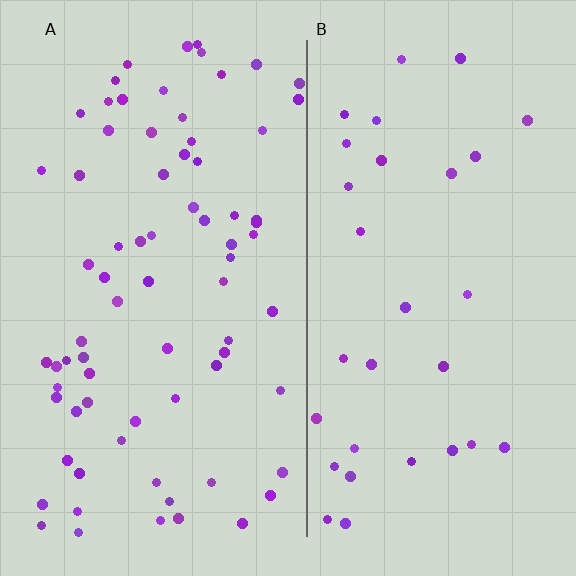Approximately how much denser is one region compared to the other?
Approximately 2.4× — region A over region B.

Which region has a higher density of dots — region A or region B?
A (the left).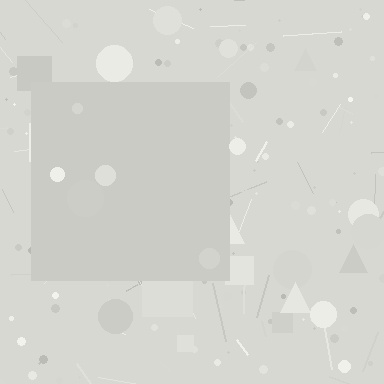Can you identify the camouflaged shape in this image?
The camouflaged shape is a square.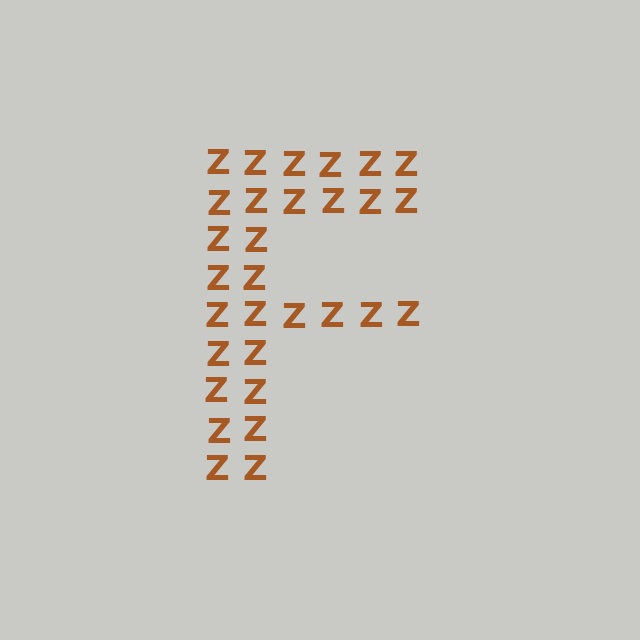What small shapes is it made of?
It is made of small letter Z's.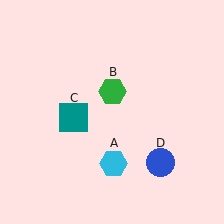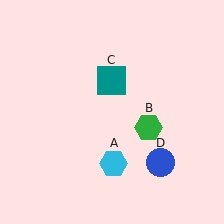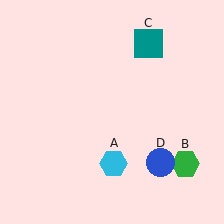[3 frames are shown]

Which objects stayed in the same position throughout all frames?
Cyan hexagon (object A) and blue circle (object D) remained stationary.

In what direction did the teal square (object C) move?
The teal square (object C) moved up and to the right.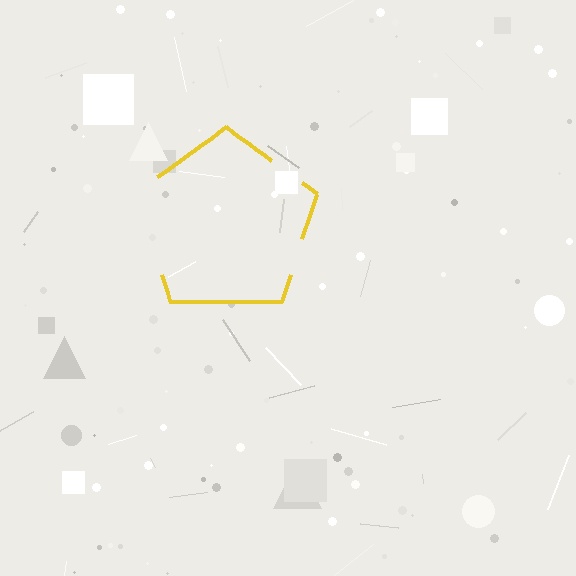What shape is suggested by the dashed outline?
The dashed outline suggests a pentagon.